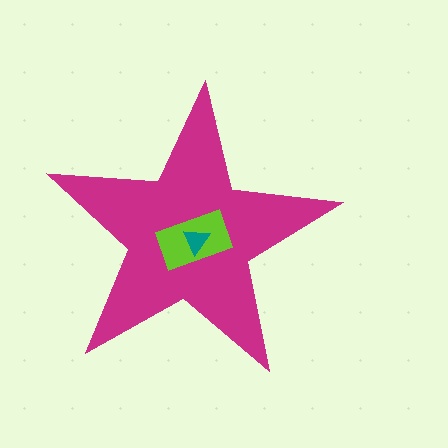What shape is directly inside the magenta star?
The lime rectangle.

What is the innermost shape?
The teal triangle.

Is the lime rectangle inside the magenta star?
Yes.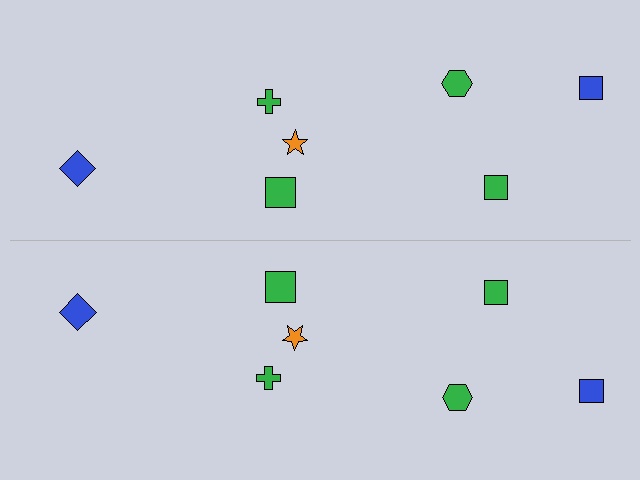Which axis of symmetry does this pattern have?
The pattern has a horizontal axis of symmetry running through the center of the image.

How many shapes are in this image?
There are 14 shapes in this image.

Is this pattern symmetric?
Yes, this pattern has bilateral (reflection) symmetry.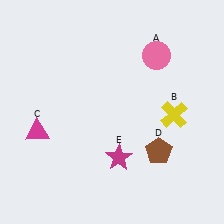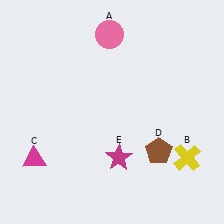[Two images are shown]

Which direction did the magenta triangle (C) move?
The magenta triangle (C) moved down.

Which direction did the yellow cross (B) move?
The yellow cross (B) moved down.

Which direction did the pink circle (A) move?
The pink circle (A) moved left.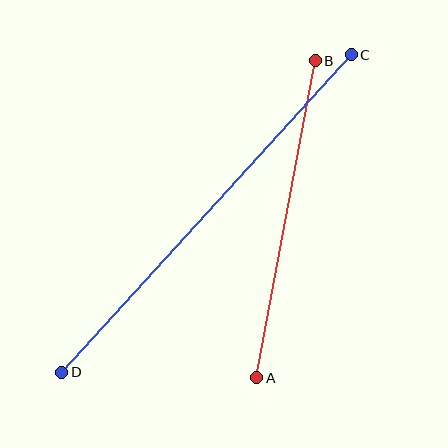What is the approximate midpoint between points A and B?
The midpoint is at approximately (286, 219) pixels.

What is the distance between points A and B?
The distance is approximately 322 pixels.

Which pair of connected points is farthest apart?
Points C and D are farthest apart.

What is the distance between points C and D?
The distance is approximately 430 pixels.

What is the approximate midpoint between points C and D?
The midpoint is at approximately (207, 214) pixels.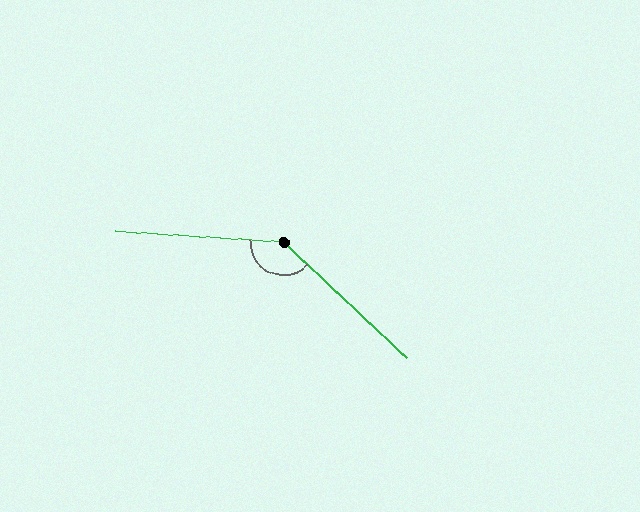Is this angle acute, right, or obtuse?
It is obtuse.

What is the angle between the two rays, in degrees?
Approximately 140 degrees.